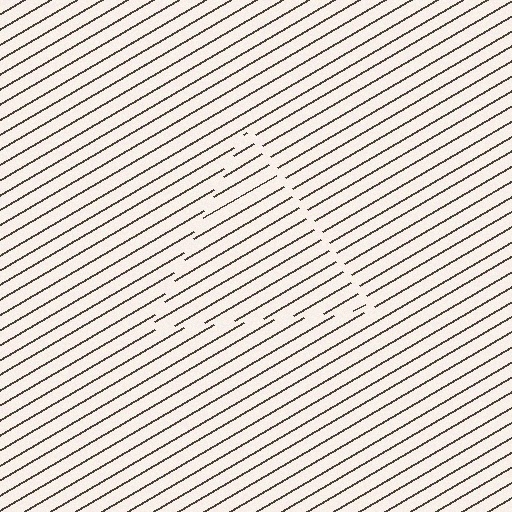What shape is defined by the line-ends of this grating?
An illusory triangle. The interior of the shape contains the same grating, shifted by half a period — the contour is defined by the phase discontinuity where line-ends from the inner and outer gratings abut.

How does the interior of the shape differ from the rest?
The interior of the shape contains the same grating, shifted by half a period — the contour is defined by the phase discontinuity where line-ends from the inner and outer gratings abut.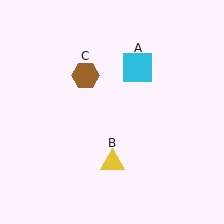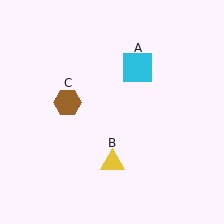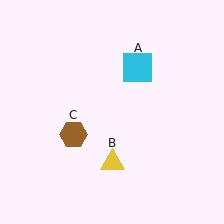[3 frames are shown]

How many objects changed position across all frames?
1 object changed position: brown hexagon (object C).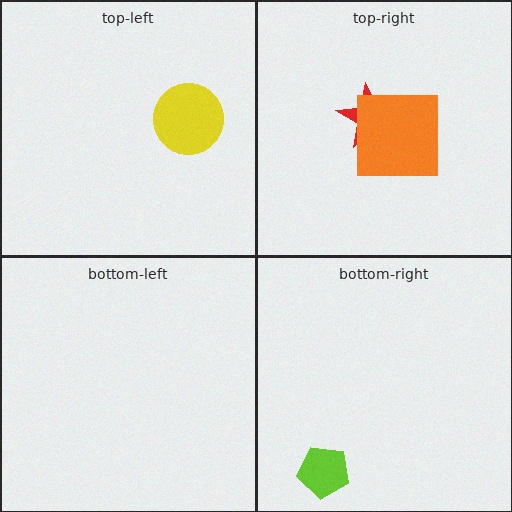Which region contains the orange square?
The top-right region.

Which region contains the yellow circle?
The top-left region.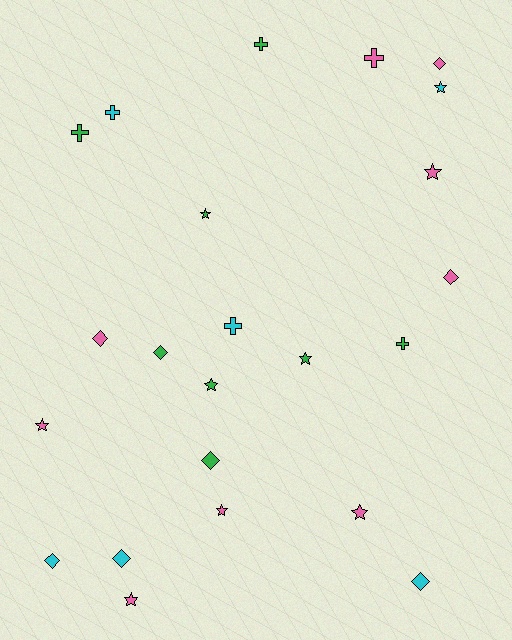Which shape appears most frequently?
Star, with 9 objects.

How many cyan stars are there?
There is 1 cyan star.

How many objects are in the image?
There are 23 objects.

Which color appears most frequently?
Pink, with 9 objects.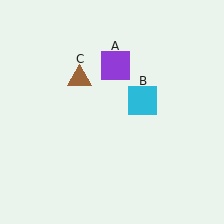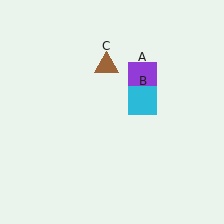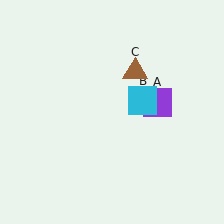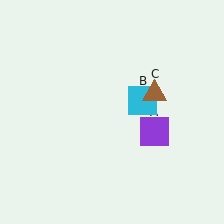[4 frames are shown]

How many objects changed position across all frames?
2 objects changed position: purple square (object A), brown triangle (object C).